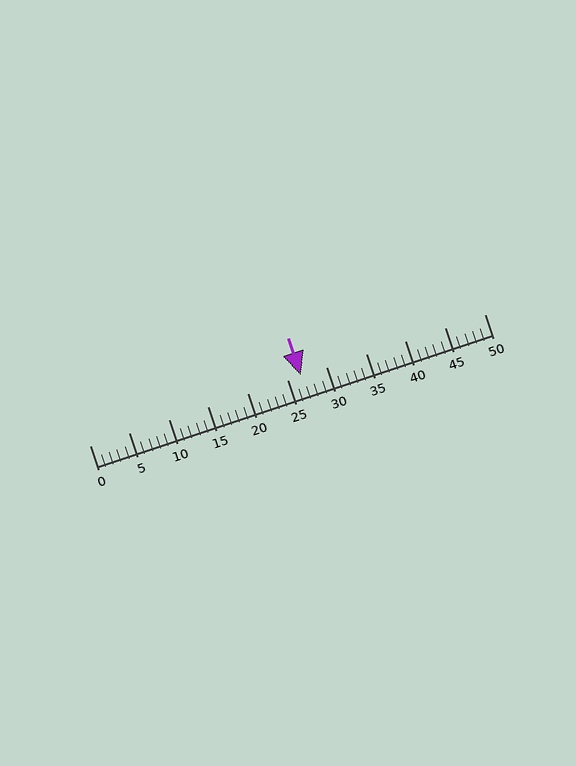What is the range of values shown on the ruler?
The ruler shows values from 0 to 50.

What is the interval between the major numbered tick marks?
The major tick marks are spaced 5 units apart.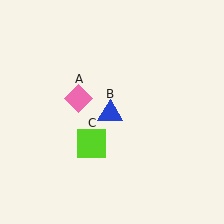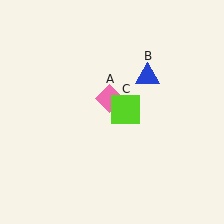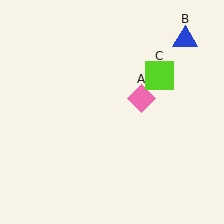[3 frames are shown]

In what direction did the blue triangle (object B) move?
The blue triangle (object B) moved up and to the right.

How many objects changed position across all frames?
3 objects changed position: pink diamond (object A), blue triangle (object B), lime square (object C).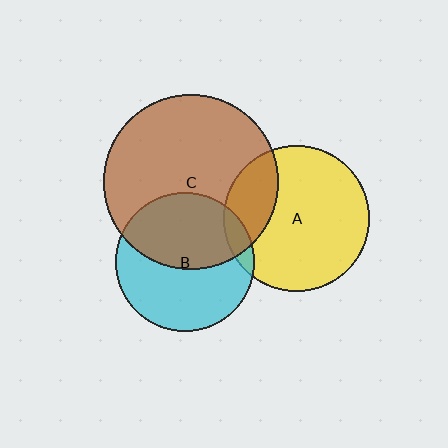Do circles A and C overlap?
Yes.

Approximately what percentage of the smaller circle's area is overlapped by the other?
Approximately 25%.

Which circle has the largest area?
Circle C (brown).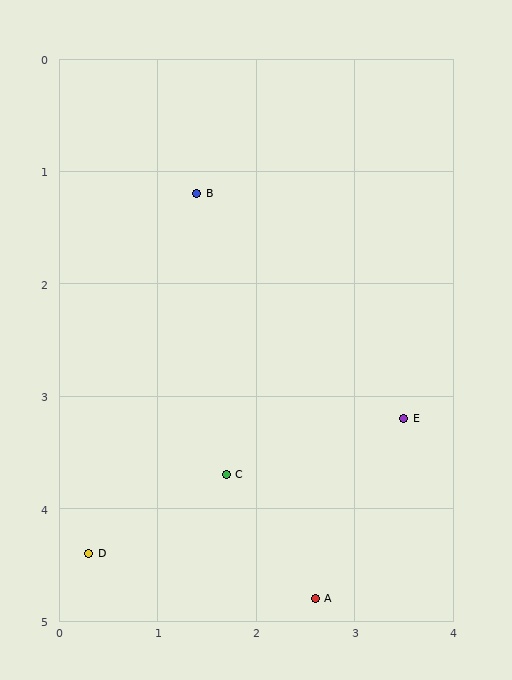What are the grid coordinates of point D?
Point D is at approximately (0.3, 4.4).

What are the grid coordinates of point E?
Point E is at approximately (3.5, 3.2).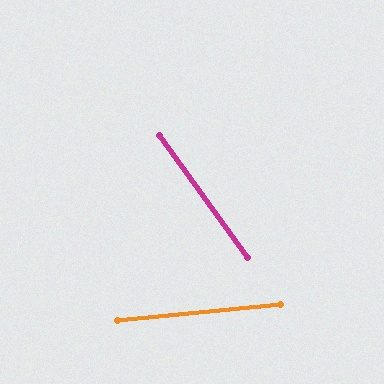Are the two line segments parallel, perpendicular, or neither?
Neither parallel nor perpendicular — they differ by about 60°.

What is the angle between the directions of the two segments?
Approximately 60 degrees.